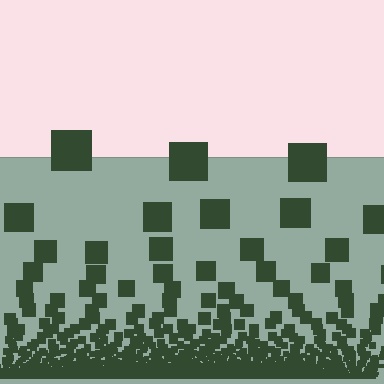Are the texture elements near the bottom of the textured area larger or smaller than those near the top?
Smaller. The gradient is inverted — elements near the bottom are smaller and denser.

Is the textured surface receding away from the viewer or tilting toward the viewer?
The surface appears to tilt toward the viewer. Texture elements get larger and sparser toward the top.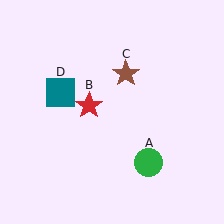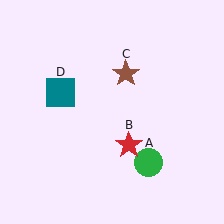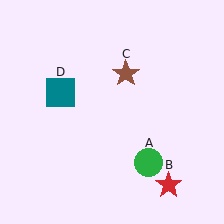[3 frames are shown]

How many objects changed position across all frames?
1 object changed position: red star (object B).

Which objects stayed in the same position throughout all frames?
Green circle (object A) and brown star (object C) and teal square (object D) remained stationary.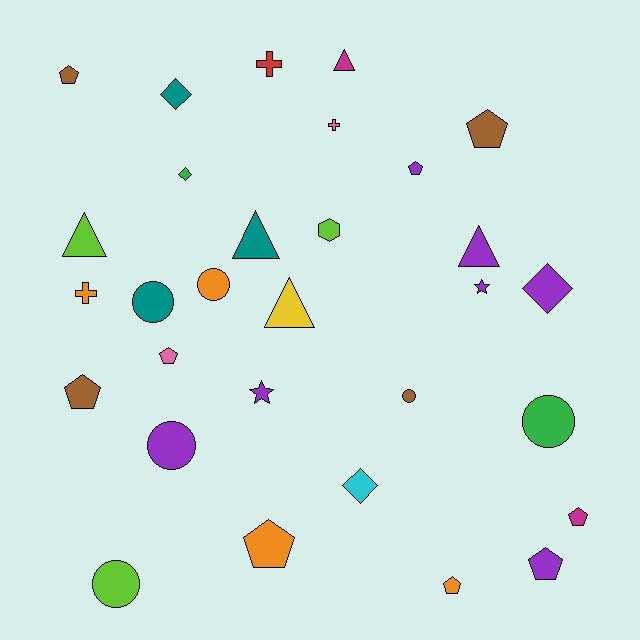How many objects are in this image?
There are 30 objects.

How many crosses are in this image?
There are 3 crosses.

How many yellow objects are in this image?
There is 1 yellow object.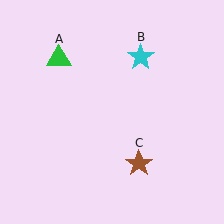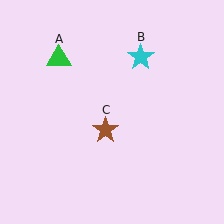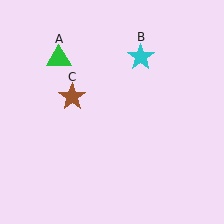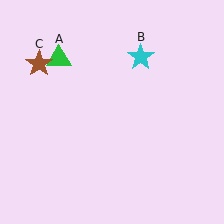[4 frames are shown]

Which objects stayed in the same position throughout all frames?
Green triangle (object A) and cyan star (object B) remained stationary.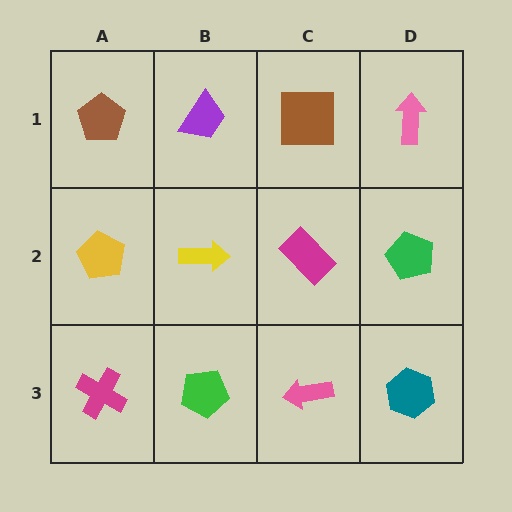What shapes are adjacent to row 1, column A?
A yellow pentagon (row 2, column A), a purple trapezoid (row 1, column B).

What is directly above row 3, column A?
A yellow pentagon.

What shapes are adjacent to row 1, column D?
A green pentagon (row 2, column D), a brown square (row 1, column C).